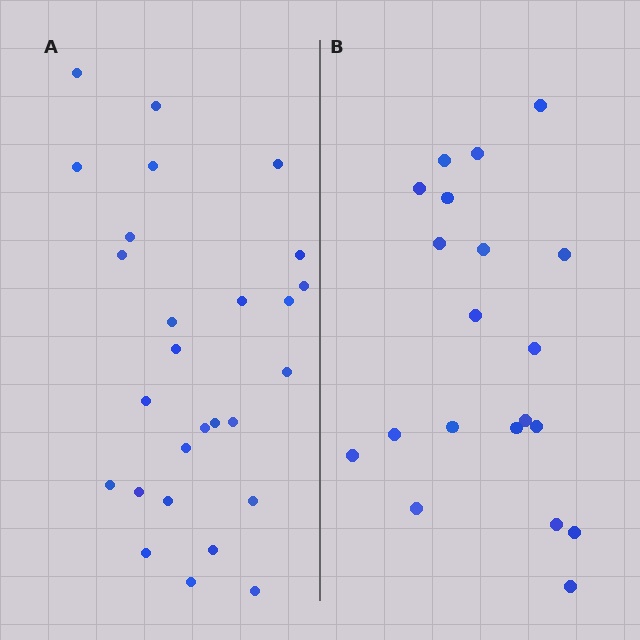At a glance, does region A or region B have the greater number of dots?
Region A (the left region) has more dots.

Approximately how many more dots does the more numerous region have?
Region A has roughly 8 or so more dots than region B.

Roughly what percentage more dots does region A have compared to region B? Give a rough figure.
About 35% more.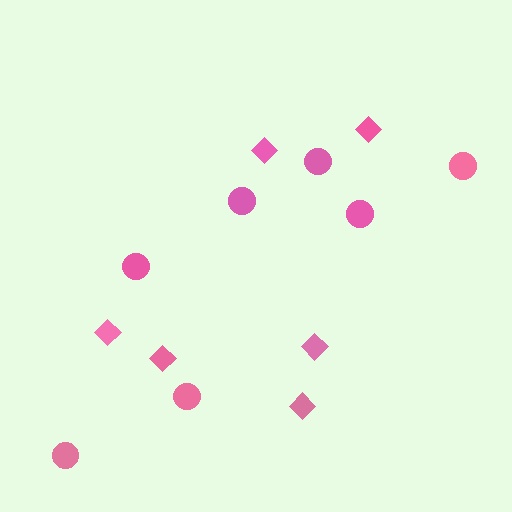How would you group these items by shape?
There are 2 groups: one group of circles (7) and one group of diamonds (6).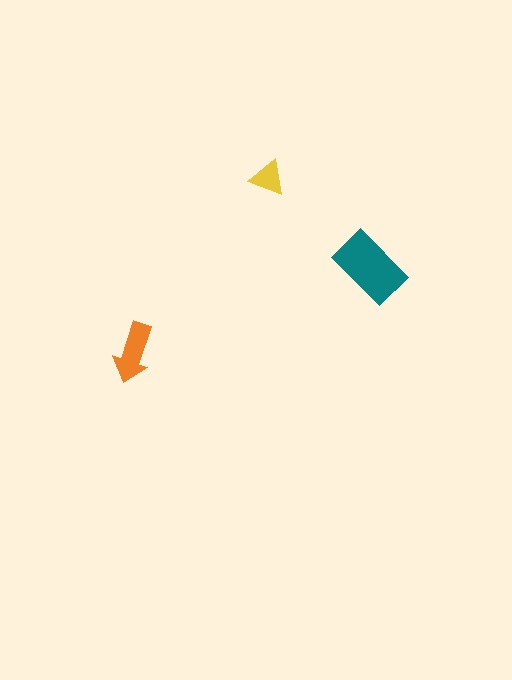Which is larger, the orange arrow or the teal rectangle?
The teal rectangle.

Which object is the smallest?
The yellow triangle.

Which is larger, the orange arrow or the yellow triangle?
The orange arrow.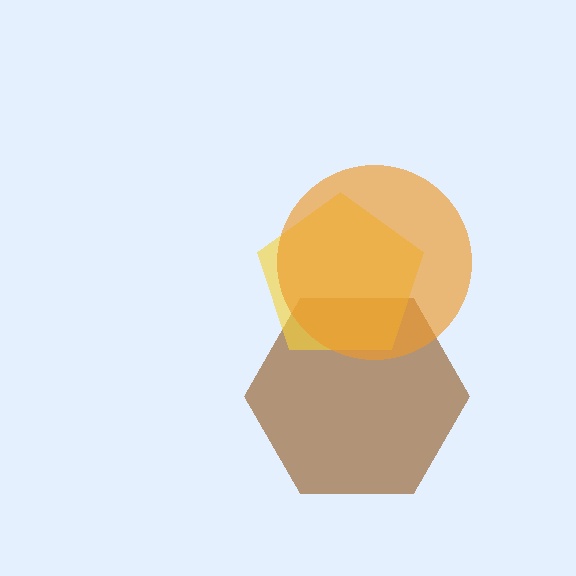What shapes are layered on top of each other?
The layered shapes are: a brown hexagon, a yellow pentagon, an orange circle.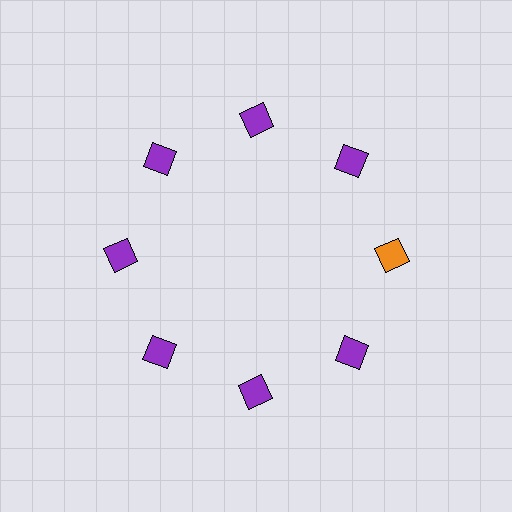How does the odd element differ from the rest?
It has a different color: orange instead of purple.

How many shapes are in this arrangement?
There are 8 shapes arranged in a ring pattern.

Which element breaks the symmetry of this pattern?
The orange diamond at roughly the 3 o'clock position breaks the symmetry. All other shapes are purple diamonds.